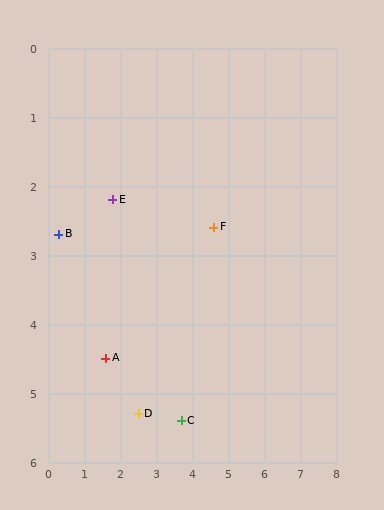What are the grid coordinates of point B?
Point B is at approximately (0.3, 2.7).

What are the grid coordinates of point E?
Point E is at approximately (1.8, 2.2).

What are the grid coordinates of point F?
Point F is at approximately (4.6, 2.6).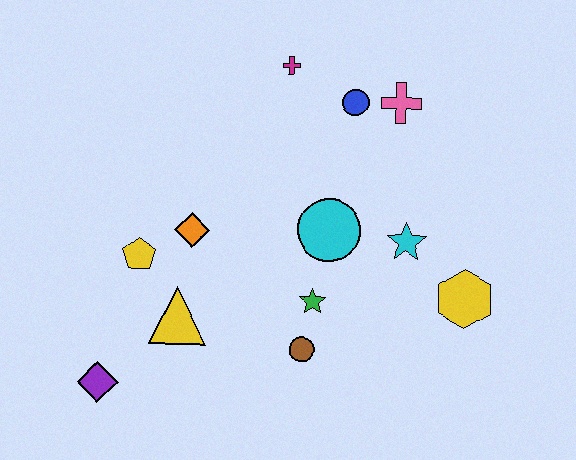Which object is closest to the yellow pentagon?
The orange diamond is closest to the yellow pentagon.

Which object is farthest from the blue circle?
The purple diamond is farthest from the blue circle.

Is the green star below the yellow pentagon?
Yes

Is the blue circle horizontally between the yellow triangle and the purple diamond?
No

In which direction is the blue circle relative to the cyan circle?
The blue circle is above the cyan circle.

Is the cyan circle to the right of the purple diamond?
Yes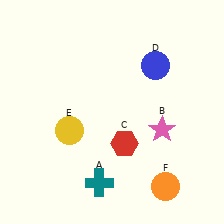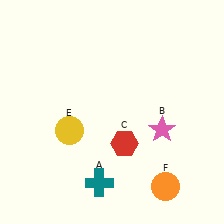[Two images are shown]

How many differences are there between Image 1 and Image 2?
There is 1 difference between the two images.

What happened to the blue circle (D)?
The blue circle (D) was removed in Image 2. It was in the top-right area of Image 1.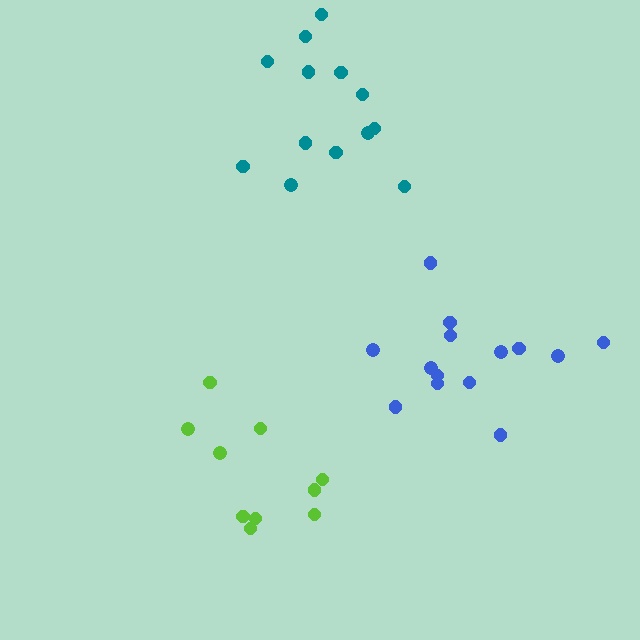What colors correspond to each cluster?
The clusters are colored: blue, lime, teal.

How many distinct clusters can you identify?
There are 3 distinct clusters.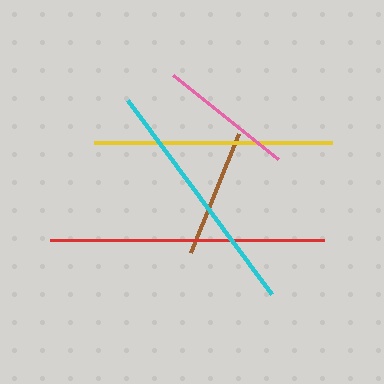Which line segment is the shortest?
The brown line is the shortest at approximately 128 pixels.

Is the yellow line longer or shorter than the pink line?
The yellow line is longer than the pink line.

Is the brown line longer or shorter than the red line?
The red line is longer than the brown line.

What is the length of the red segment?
The red segment is approximately 274 pixels long.